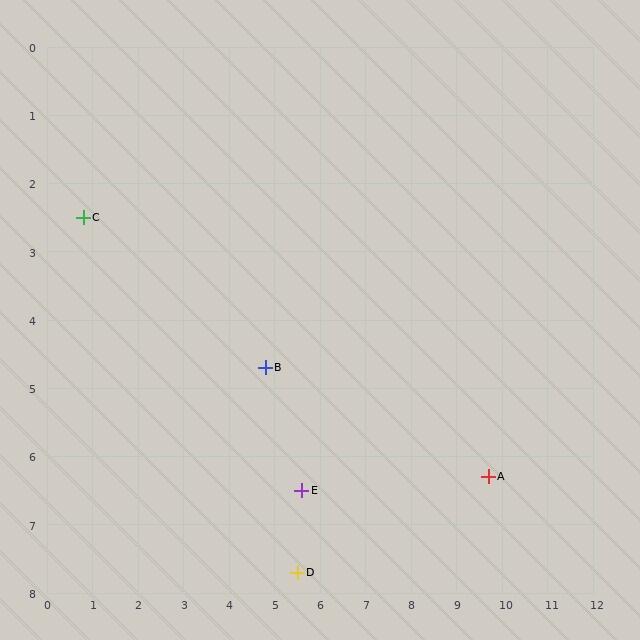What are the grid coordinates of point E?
Point E is at approximately (5.6, 6.5).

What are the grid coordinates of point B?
Point B is at approximately (4.8, 4.7).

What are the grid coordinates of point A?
Point A is at approximately (9.7, 6.3).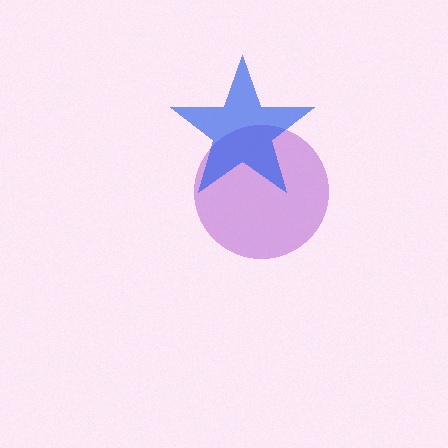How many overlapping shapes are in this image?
There are 2 overlapping shapes in the image.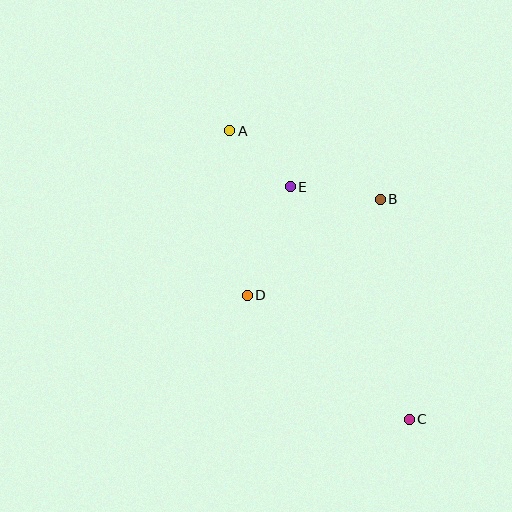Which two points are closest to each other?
Points A and E are closest to each other.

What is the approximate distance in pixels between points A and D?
The distance between A and D is approximately 165 pixels.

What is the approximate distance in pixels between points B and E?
The distance between B and E is approximately 91 pixels.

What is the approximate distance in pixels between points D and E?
The distance between D and E is approximately 117 pixels.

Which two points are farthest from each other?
Points A and C are farthest from each other.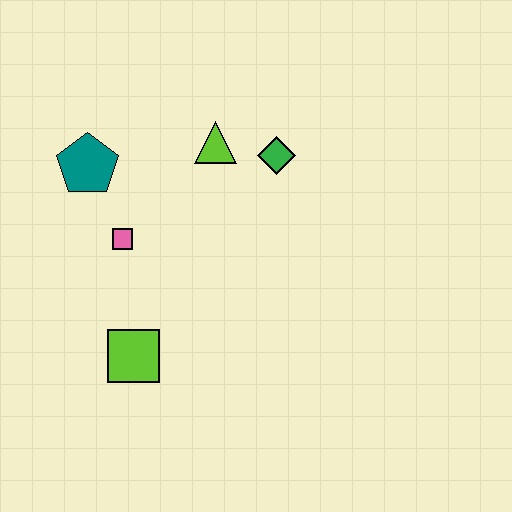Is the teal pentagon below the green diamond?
Yes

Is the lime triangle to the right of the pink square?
Yes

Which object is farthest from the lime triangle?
The lime square is farthest from the lime triangle.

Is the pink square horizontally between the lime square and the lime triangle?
No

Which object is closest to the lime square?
The pink square is closest to the lime square.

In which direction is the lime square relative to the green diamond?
The lime square is below the green diamond.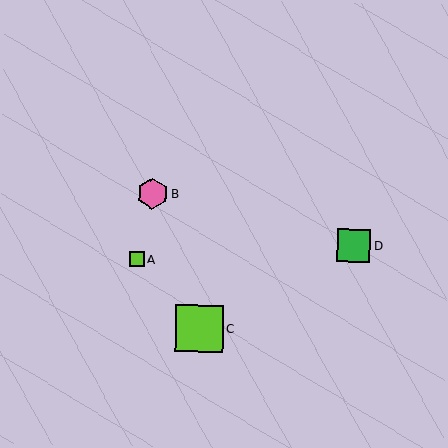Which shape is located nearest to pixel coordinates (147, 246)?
The lime square (labeled A) at (137, 259) is nearest to that location.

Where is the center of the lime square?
The center of the lime square is at (137, 259).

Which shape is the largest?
The lime square (labeled C) is the largest.